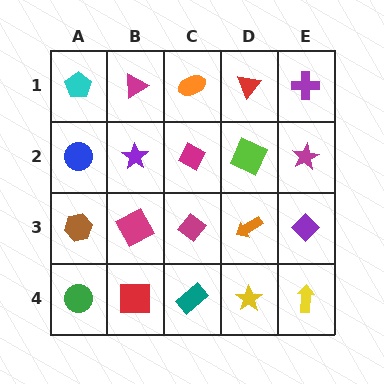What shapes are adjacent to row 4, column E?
A purple diamond (row 3, column E), a yellow star (row 4, column D).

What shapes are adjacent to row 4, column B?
A magenta square (row 3, column B), a green circle (row 4, column A), a teal rectangle (row 4, column C).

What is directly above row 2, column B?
A magenta triangle.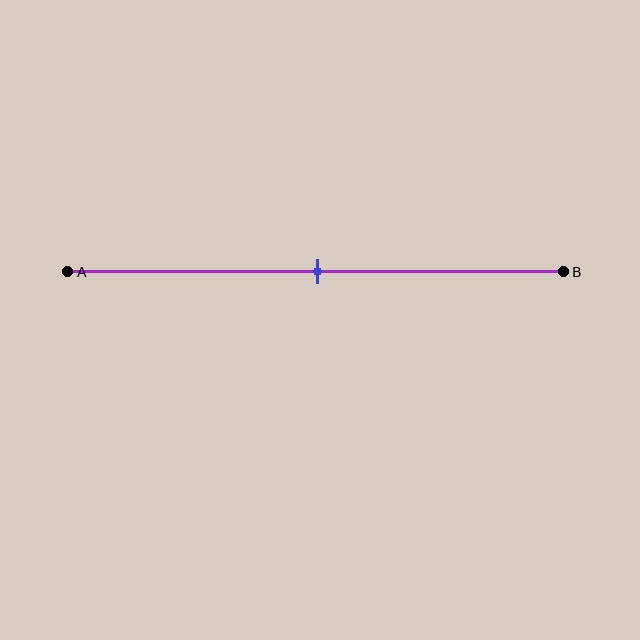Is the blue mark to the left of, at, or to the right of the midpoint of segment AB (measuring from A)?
The blue mark is approximately at the midpoint of segment AB.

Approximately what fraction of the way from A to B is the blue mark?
The blue mark is approximately 50% of the way from A to B.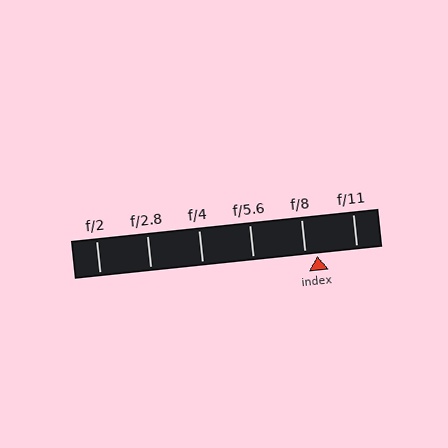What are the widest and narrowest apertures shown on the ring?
The widest aperture shown is f/2 and the narrowest is f/11.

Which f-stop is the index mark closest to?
The index mark is closest to f/8.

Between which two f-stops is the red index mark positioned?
The index mark is between f/8 and f/11.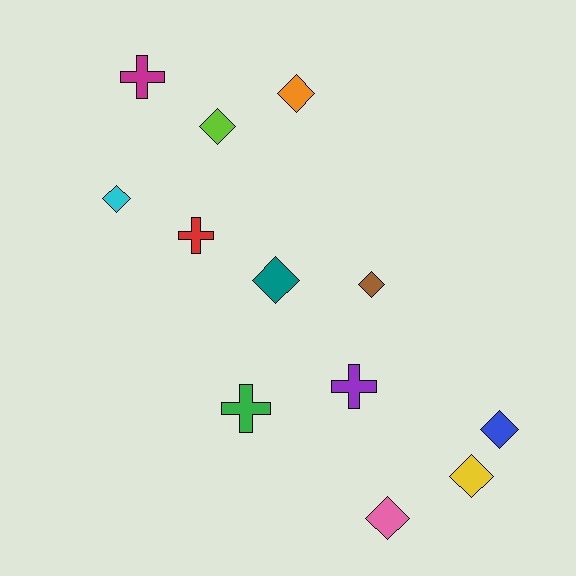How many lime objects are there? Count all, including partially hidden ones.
There is 1 lime object.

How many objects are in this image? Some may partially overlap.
There are 12 objects.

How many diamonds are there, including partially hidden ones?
There are 8 diamonds.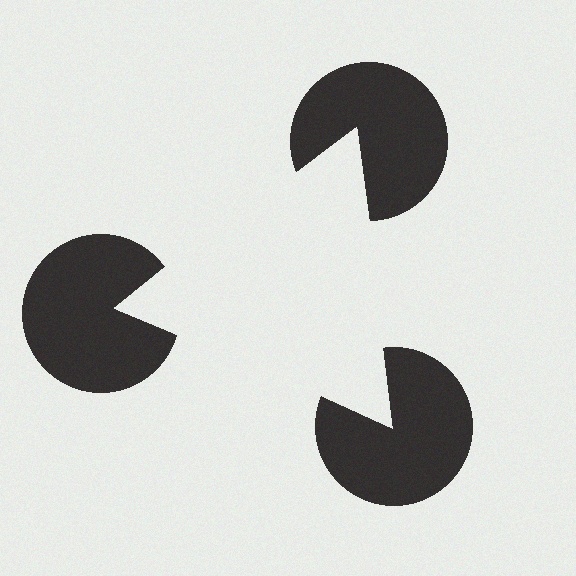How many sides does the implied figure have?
3 sides.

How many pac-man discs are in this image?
There are 3 — one at each vertex of the illusory triangle.